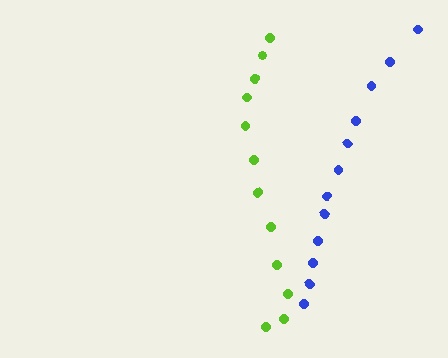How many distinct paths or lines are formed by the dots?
There are 2 distinct paths.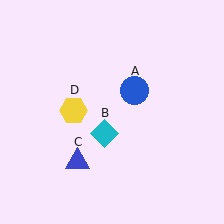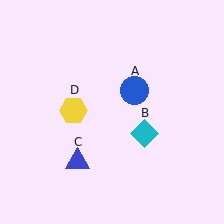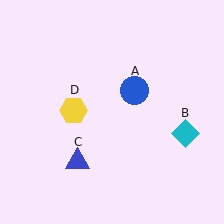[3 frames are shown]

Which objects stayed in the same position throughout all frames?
Blue circle (object A) and blue triangle (object C) and yellow hexagon (object D) remained stationary.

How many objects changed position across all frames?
1 object changed position: cyan diamond (object B).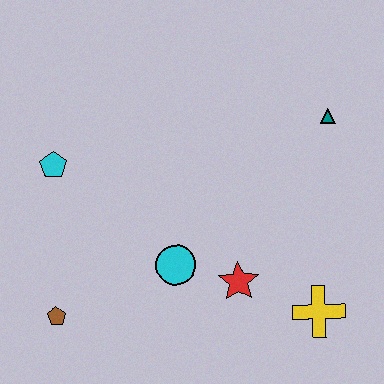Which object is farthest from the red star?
The cyan pentagon is farthest from the red star.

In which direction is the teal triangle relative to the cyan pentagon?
The teal triangle is to the right of the cyan pentagon.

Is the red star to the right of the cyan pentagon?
Yes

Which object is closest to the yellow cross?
The red star is closest to the yellow cross.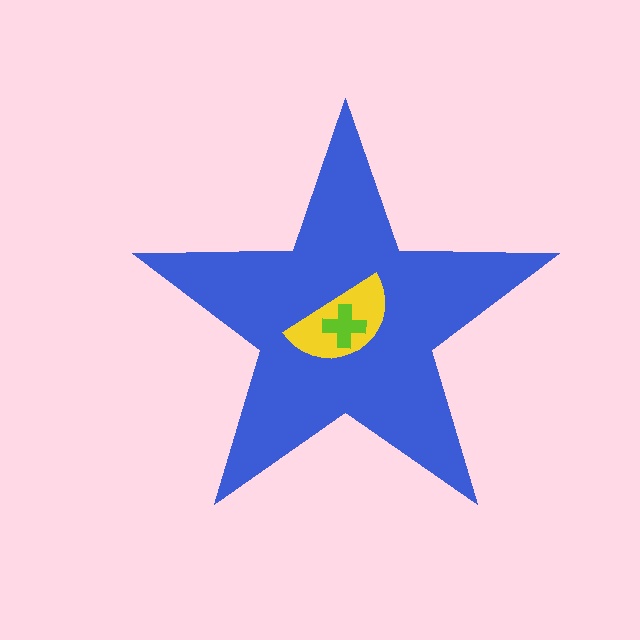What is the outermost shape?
The blue star.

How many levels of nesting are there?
3.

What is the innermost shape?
The lime cross.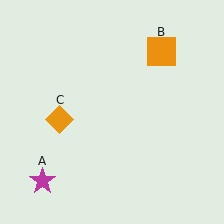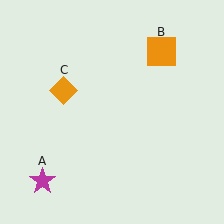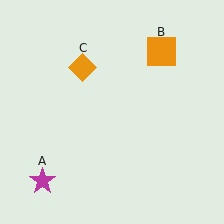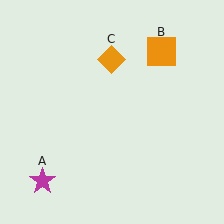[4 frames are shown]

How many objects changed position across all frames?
1 object changed position: orange diamond (object C).